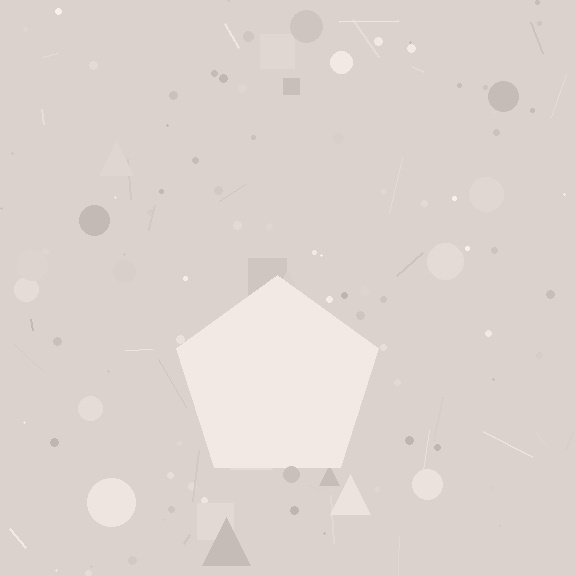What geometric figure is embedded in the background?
A pentagon is embedded in the background.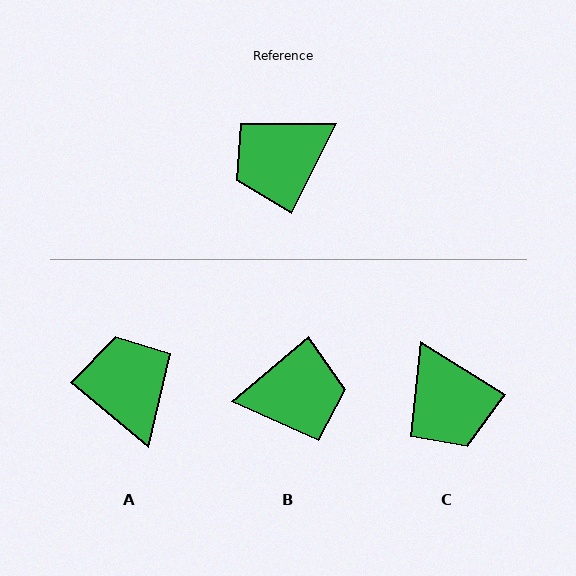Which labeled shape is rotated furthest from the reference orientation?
B, about 157 degrees away.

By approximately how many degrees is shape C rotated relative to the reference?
Approximately 84 degrees counter-clockwise.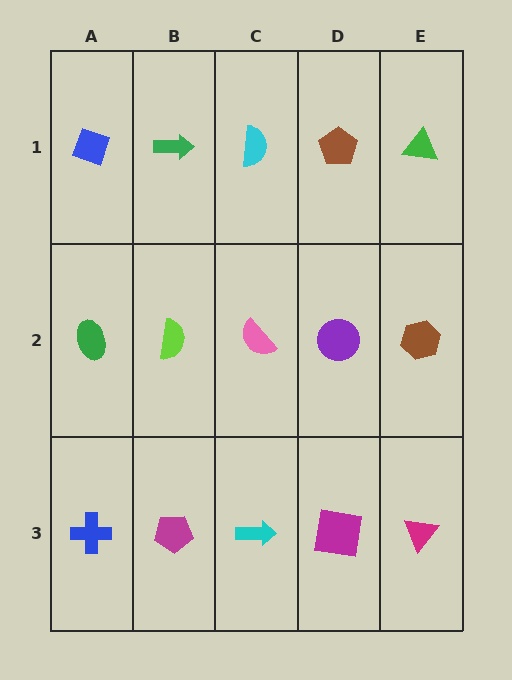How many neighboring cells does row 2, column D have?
4.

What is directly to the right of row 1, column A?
A green arrow.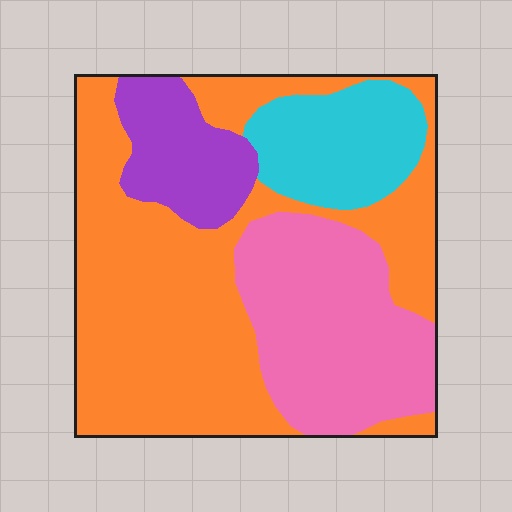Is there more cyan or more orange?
Orange.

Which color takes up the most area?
Orange, at roughly 50%.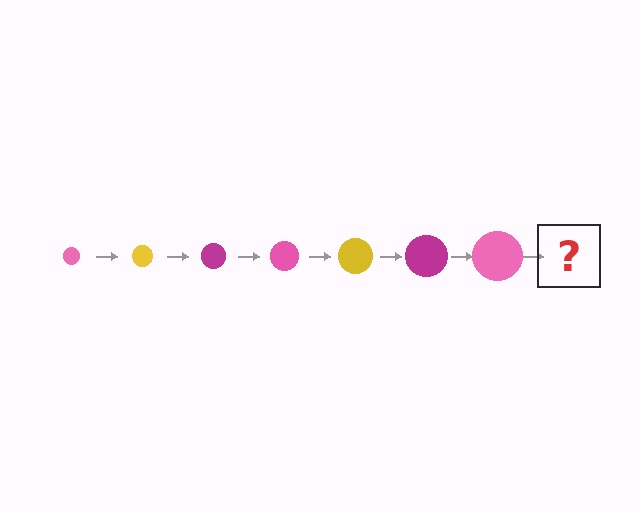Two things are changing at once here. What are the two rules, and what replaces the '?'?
The two rules are that the circle grows larger each step and the color cycles through pink, yellow, and magenta. The '?' should be a yellow circle, larger than the previous one.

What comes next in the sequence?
The next element should be a yellow circle, larger than the previous one.